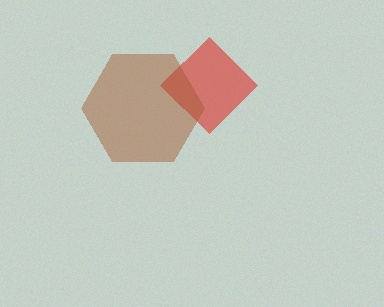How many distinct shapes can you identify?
There are 2 distinct shapes: a red diamond, a brown hexagon.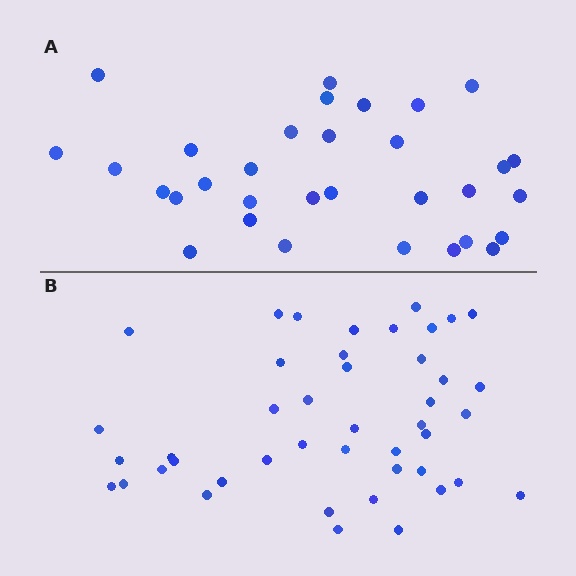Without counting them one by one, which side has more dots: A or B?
Region B (the bottom region) has more dots.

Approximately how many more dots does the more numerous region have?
Region B has roughly 12 or so more dots than region A.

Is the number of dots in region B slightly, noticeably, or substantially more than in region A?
Region B has noticeably more, but not dramatically so. The ratio is roughly 1.4 to 1.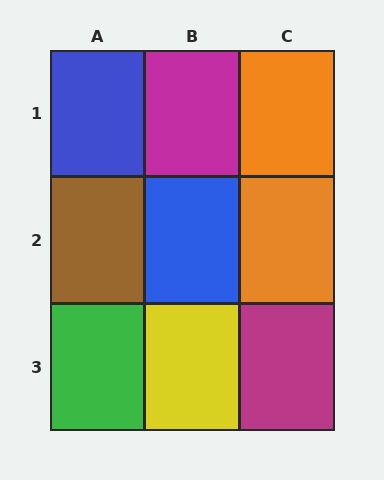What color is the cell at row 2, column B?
Blue.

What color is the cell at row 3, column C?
Magenta.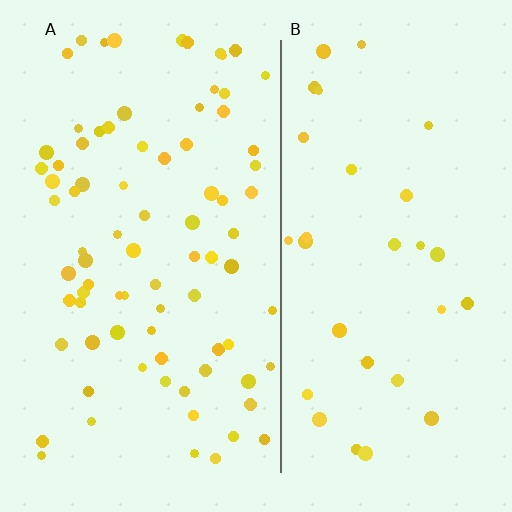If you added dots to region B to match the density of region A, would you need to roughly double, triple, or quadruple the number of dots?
Approximately triple.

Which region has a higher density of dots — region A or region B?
A (the left).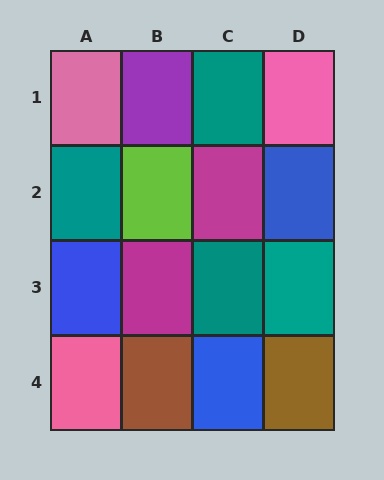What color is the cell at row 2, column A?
Teal.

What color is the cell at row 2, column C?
Magenta.